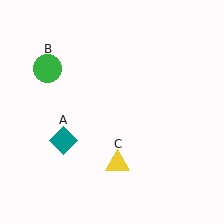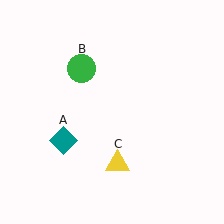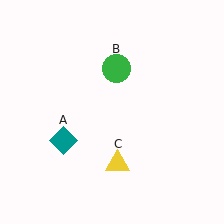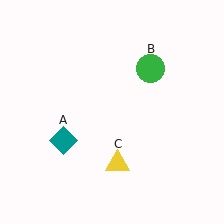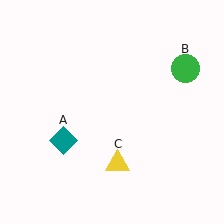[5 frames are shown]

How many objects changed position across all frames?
1 object changed position: green circle (object B).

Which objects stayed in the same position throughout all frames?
Teal diamond (object A) and yellow triangle (object C) remained stationary.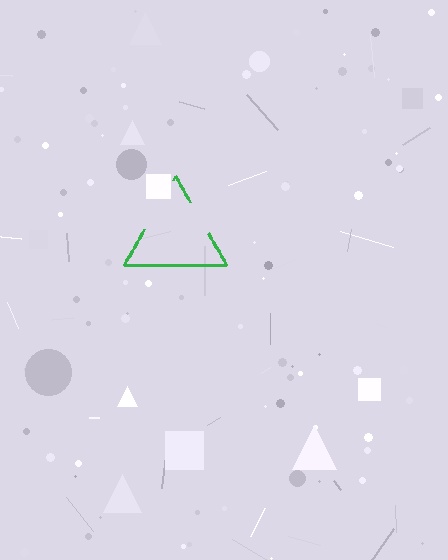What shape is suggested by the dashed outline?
The dashed outline suggests a triangle.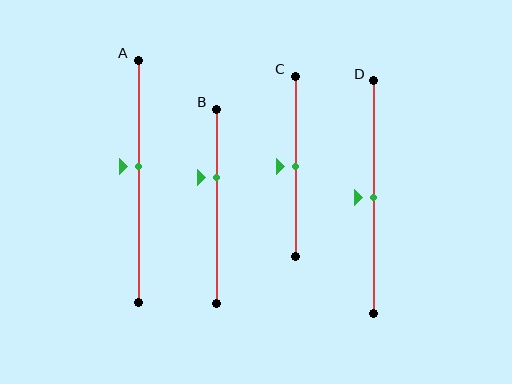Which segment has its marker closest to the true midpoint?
Segment C has its marker closest to the true midpoint.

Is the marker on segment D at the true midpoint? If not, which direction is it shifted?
Yes, the marker on segment D is at the true midpoint.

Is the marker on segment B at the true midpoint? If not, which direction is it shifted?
No, the marker on segment B is shifted upward by about 15% of the segment length.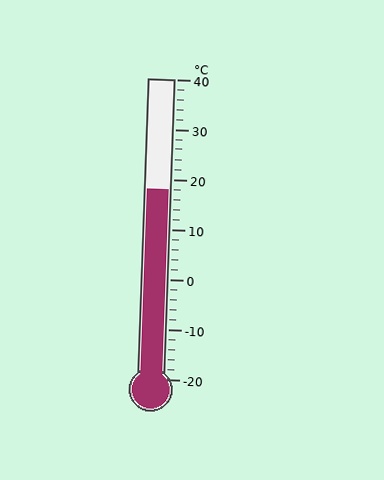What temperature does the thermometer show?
The thermometer shows approximately 18°C.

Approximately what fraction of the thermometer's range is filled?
The thermometer is filled to approximately 65% of its range.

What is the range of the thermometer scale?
The thermometer scale ranges from -20°C to 40°C.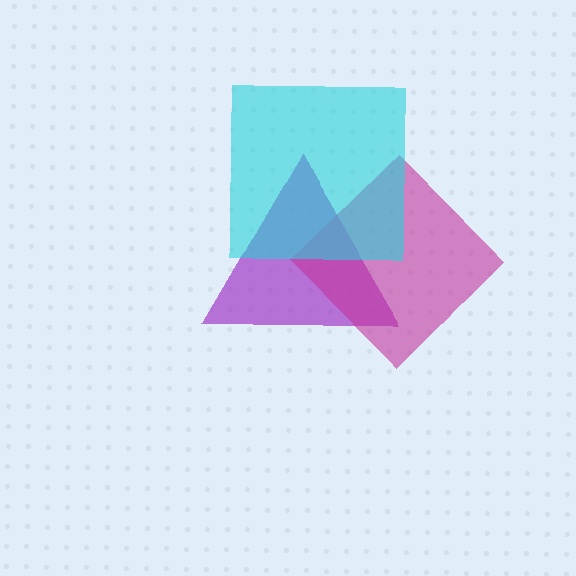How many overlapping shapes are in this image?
There are 3 overlapping shapes in the image.